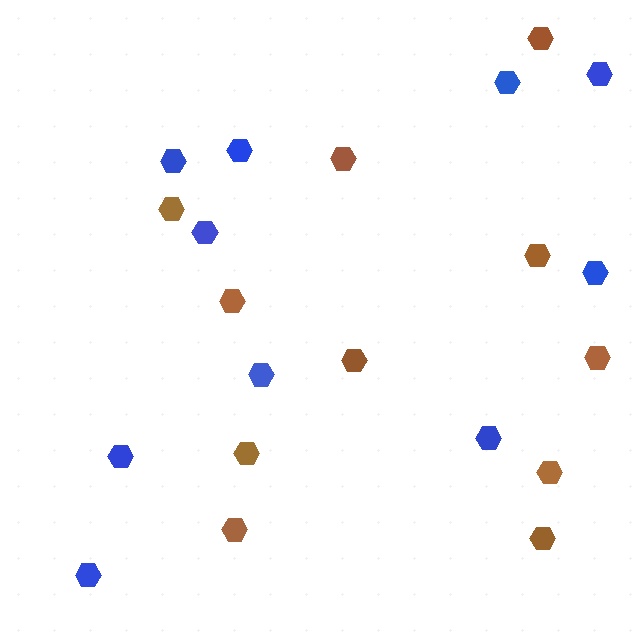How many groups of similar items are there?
There are 2 groups: one group of brown hexagons (11) and one group of blue hexagons (10).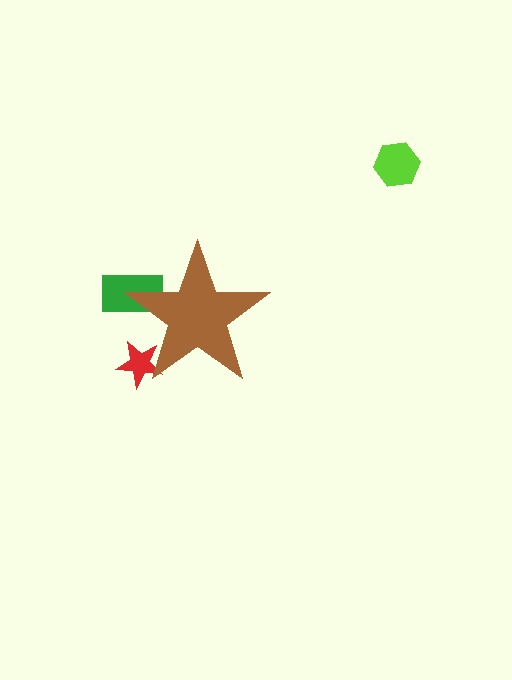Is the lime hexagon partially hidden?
No, the lime hexagon is fully visible.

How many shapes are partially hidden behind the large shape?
2 shapes are partially hidden.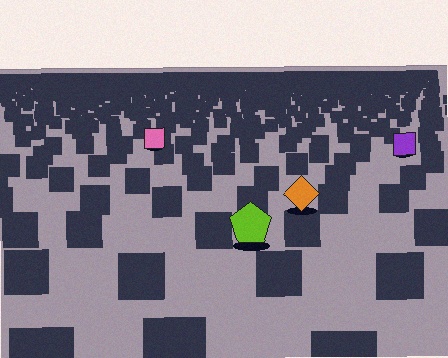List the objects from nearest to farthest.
From nearest to farthest: the lime pentagon, the orange diamond, the purple square, the pink square.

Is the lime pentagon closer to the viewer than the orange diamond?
Yes. The lime pentagon is closer — you can tell from the texture gradient: the ground texture is coarser near it.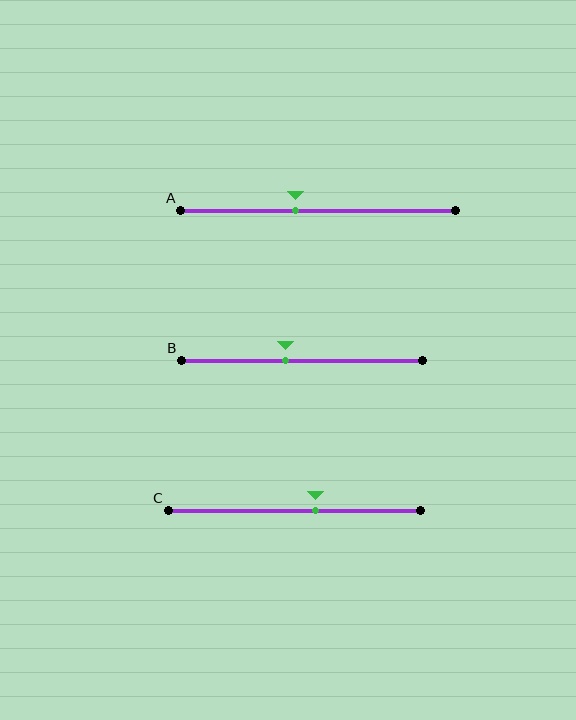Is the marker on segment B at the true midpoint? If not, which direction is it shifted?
No, the marker on segment B is shifted to the left by about 7% of the segment length.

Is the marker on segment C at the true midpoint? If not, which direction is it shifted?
No, the marker on segment C is shifted to the right by about 8% of the segment length.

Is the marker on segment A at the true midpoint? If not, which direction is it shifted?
No, the marker on segment A is shifted to the left by about 8% of the segment length.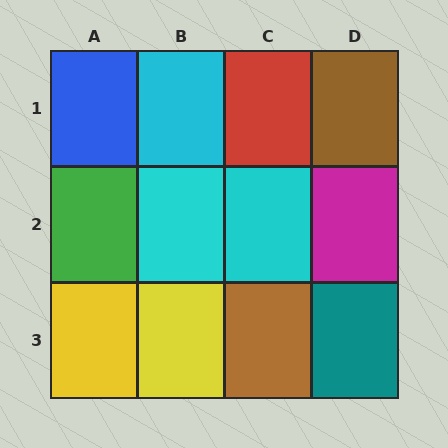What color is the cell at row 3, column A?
Yellow.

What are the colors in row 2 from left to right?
Green, cyan, cyan, magenta.